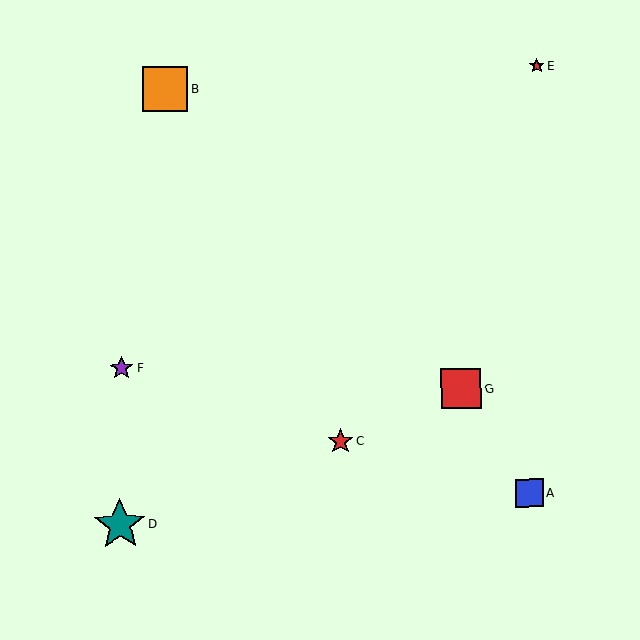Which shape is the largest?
The teal star (labeled D) is the largest.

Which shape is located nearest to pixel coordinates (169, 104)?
The orange square (labeled B) at (165, 89) is nearest to that location.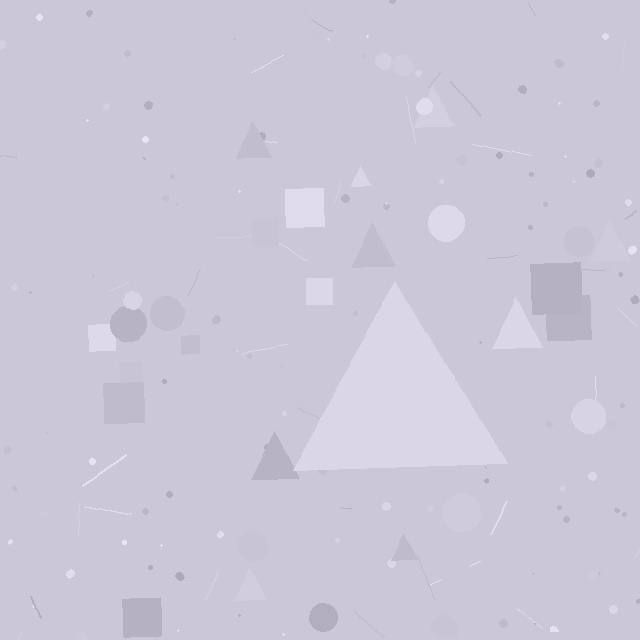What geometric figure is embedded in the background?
A triangle is embedded in the background.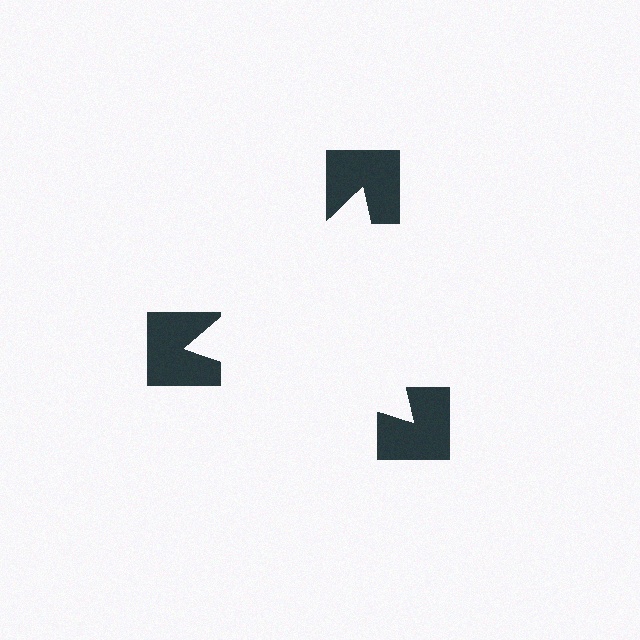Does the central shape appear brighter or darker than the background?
It typically appears slightly brighter than the background, even though no actual brightness change is drawn.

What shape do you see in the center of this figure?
An illusory triangle — its edges are inferred from the aligned wedge cuts in the notched squares, not physically drawn.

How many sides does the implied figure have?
3 sides.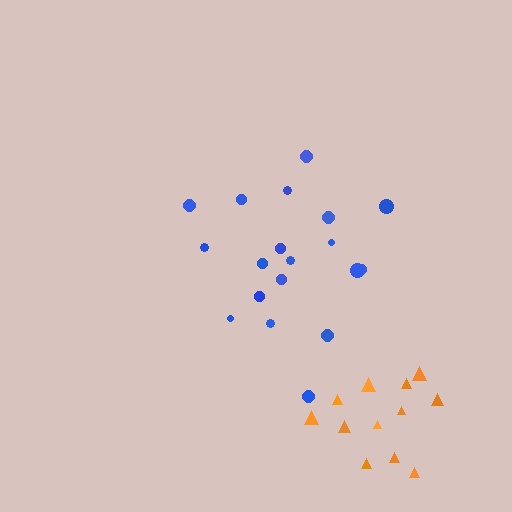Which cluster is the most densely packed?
Orange.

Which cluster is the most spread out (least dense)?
Blue.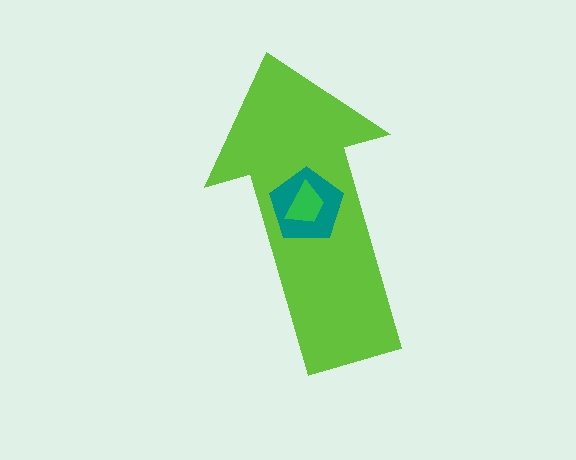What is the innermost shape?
The green trapezoid.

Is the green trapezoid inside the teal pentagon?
Yes.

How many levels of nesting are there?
3.